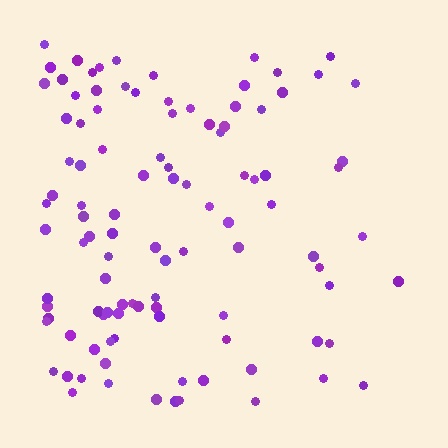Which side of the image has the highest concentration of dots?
The left.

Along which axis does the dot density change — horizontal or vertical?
Horizontal.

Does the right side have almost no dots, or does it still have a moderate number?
Still a moderate number, just noticeably fewer than the left.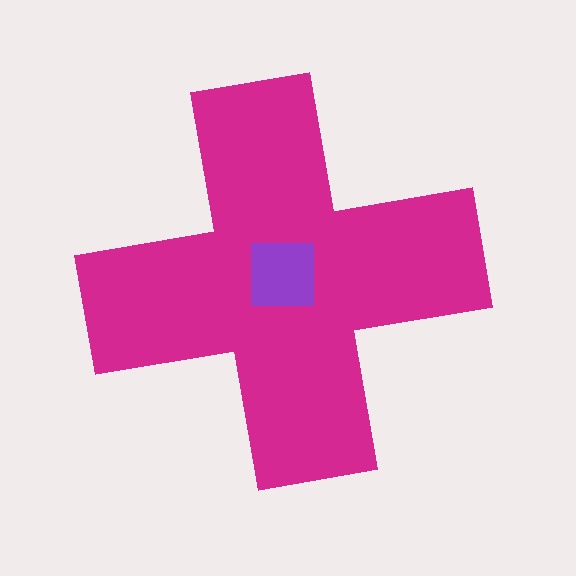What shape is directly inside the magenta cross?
The purple square.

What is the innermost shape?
The purple square.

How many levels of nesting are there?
2.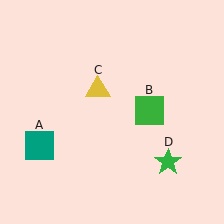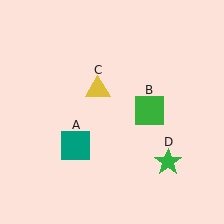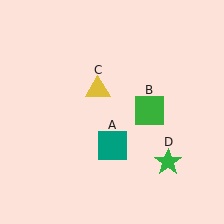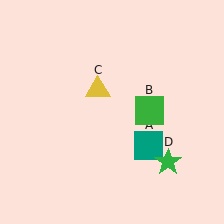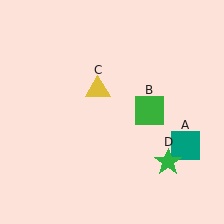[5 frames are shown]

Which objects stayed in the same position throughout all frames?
Green square (object B) and yellow triangle (object C) and green star (object D) remained stationary.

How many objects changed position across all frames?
1 object changed position: teal square (object A).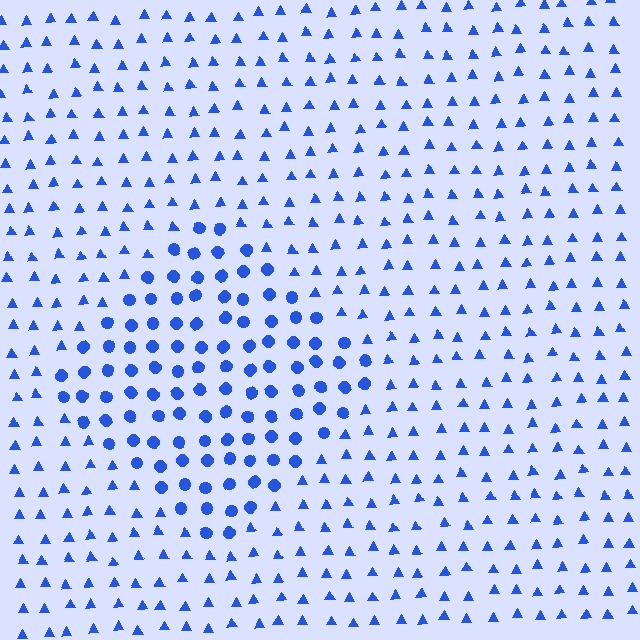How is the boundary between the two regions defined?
The boundary is defined by a change in element shape: circles inside vs. triangles outside. All elements share the same color and spacing.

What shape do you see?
I see a diamond.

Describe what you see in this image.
The image is filled with small blue elements arranged in a uniform grid. A diamond-shaped region contains circles, while the surrounding area contains triangles. The boundary is defined purely by the change in element shape.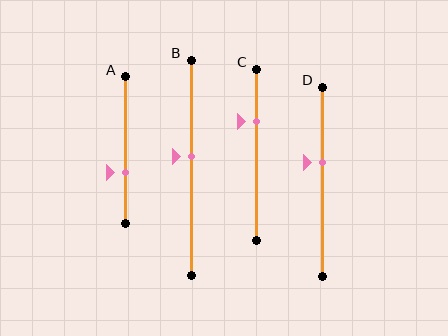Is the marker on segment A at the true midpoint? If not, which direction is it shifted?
No, the marker on segment A is shifted downward by about 15% of the segment length.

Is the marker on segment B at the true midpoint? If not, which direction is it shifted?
No, the marker on segment B is shifted upward by about 5% of the segment length.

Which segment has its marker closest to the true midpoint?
Segment B has its marker closest to the true midpoint.